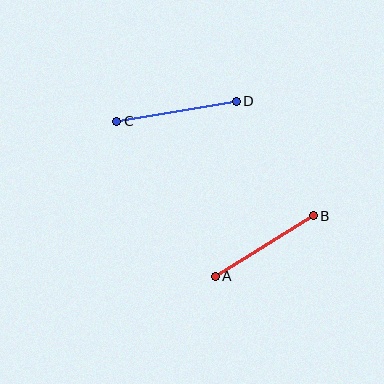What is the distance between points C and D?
The distance is approximately 121 pixels.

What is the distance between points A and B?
The distance is approximately 115 pixels.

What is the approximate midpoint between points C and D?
The midpoint is at approximately (176, 111) pixels.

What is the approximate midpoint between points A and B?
The midpoint is at approximately (264, 246) pixels.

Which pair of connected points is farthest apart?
Points C and D are farthest apart.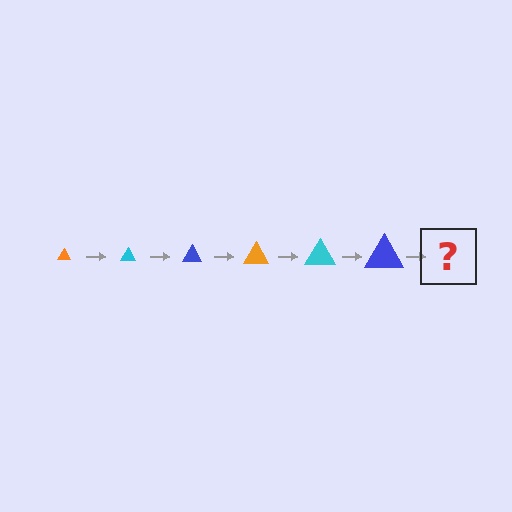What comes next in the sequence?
The next element should be an orange triangle, larger than the previous one.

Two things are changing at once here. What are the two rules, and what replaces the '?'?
The two rules are that the triangle grows larger each step and the color cycles through orange, cyan, and blue. The '?' should be an orange triangle, larger than the previous one.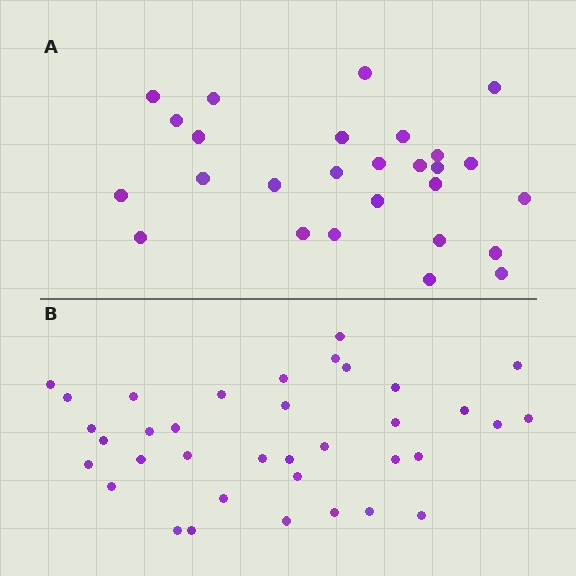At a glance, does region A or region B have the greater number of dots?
Region B (the bottom region) has more dots.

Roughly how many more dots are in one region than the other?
Region B has roughly 8 or so more dots than region A.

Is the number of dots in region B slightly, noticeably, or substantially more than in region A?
Region B has noticeably more, but not dramatically so. The ratio is roughly 1.3 to 1.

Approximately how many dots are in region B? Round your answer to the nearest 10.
About 40 dots. (The exact count is 36, which rounds to 40.)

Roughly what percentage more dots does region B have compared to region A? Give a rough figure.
About 35% more.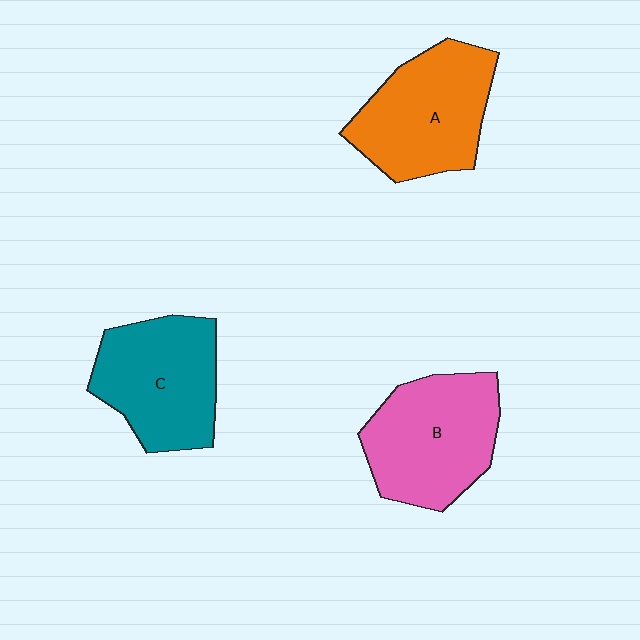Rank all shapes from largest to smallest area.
From largest to smallest: B (pink), A (orange), C (teal).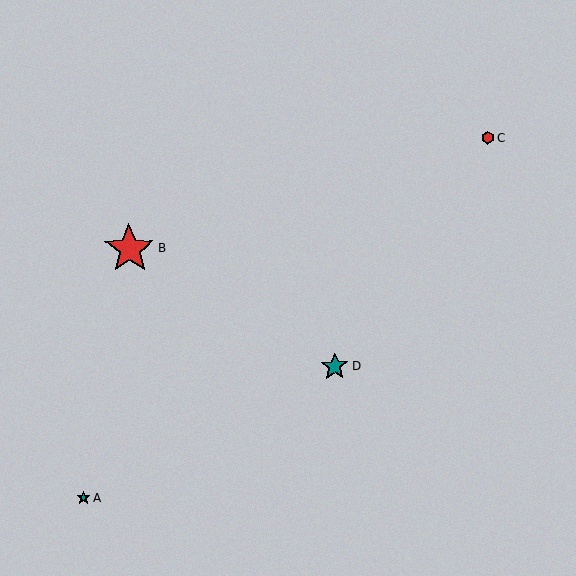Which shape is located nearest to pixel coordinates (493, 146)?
The red hexagon (labeled C) at (488, 138) is nearest to that location.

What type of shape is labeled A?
Shape A is a teal star.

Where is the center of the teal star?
The center of the teal star is at (335, 366).